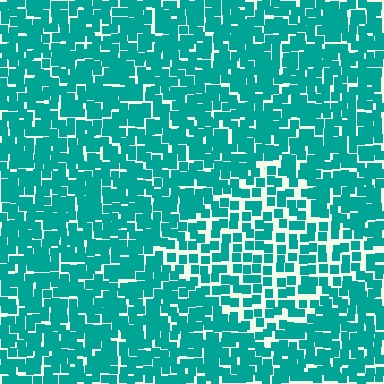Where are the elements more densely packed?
The elements are more densely packed outside the diamond boundary.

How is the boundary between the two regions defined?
The boundary is defined by a change in element density (approximately 1.7x ratio). All elements are the same color, size, and shape.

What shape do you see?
I see a diamond.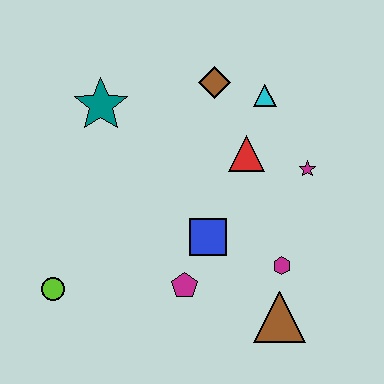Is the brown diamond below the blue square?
No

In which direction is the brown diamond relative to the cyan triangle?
The brown diamond is to the left of the cyan triangle.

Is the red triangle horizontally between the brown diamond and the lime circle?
No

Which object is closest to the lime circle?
The magenta pentagon is closest to the lime circle.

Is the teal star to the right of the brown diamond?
No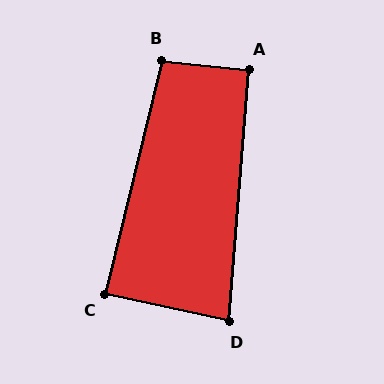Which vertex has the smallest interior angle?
D, at approximately 82 degrees.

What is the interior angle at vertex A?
Approximately 92 degrees (approximately right).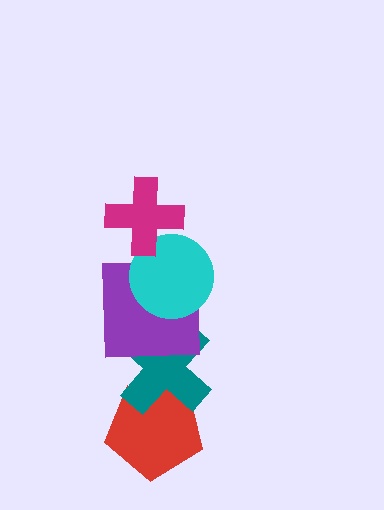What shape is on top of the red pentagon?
The teal cross is on top of the red pentagon.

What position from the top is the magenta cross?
The magenta cross is 1st from the top.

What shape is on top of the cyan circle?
The magenta cross is on top of the cyan circle.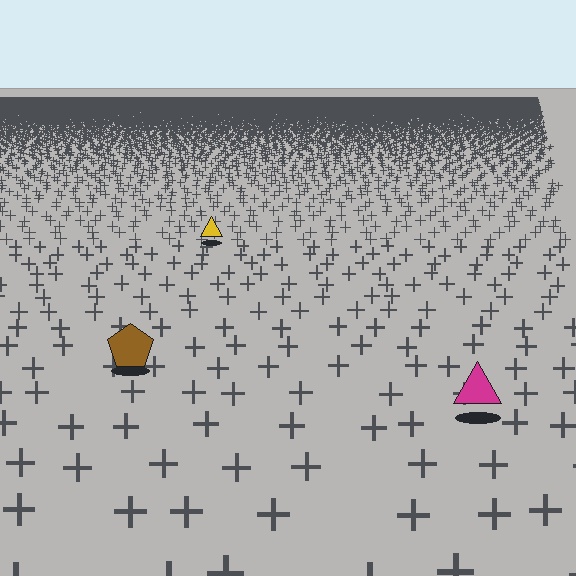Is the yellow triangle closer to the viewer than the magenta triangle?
No. The magenta triangle is closer — you can tell from the texture gradient: the ground texture is coarser near it.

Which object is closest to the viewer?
The magenta triangle is closest. The texture marks near it are larger and more spread out.